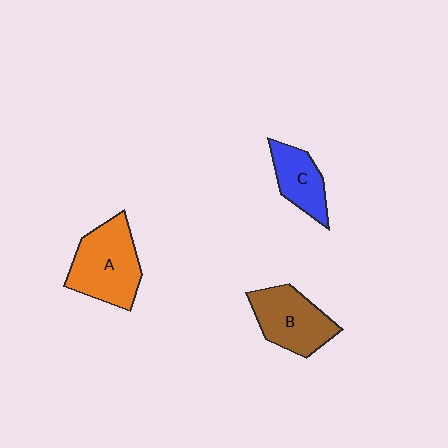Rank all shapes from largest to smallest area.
From largest to smallest: A (orange), B (brown), C (blue).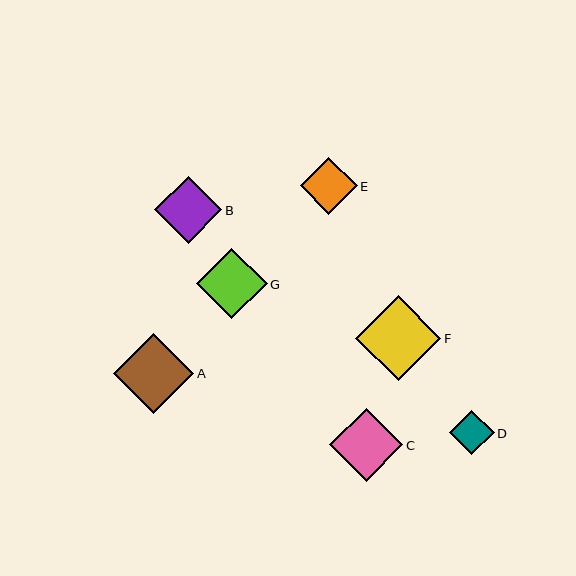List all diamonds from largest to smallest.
From largest to smallest: F, A, C, G, B, E, D.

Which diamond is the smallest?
Diamond D is the smallest with a size of approximately 45 pixels.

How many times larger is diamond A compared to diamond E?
Diamond A is approximately 1.4 times the size of diamond E.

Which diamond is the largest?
Diamond F is the largest with a size of approximately 85 pixels.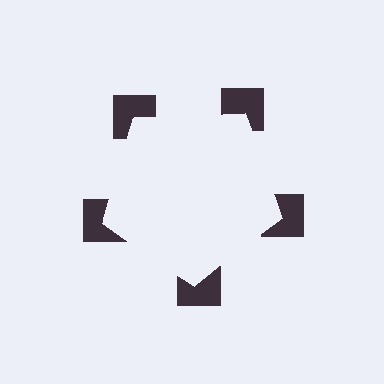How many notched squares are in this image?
There are 5 — one at each vertex of the illusory pentagon.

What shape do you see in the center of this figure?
An illusory pentagon — its edges are inferred from the aligned wedge cuts in the notched squares, not physically drawn.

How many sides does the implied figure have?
5 sides.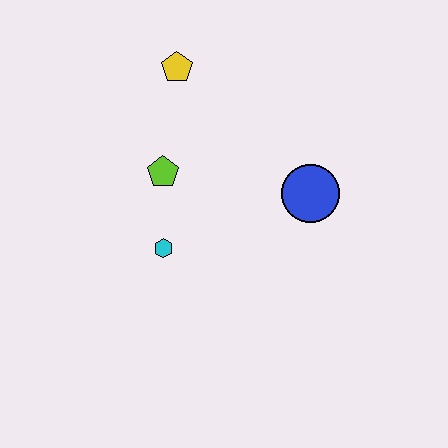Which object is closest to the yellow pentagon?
The lime pentagon is closest to the yellow pentagon.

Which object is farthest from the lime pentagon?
The blue circle is farthest from the lime pentagon.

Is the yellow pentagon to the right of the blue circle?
No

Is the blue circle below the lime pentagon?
Yes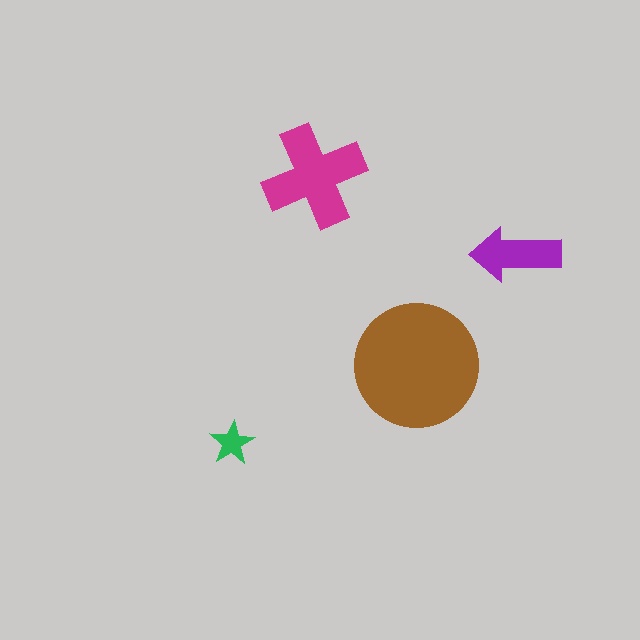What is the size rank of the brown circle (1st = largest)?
1st.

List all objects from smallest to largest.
The green star, the purple arrow, the magenta cross, the brown circle.